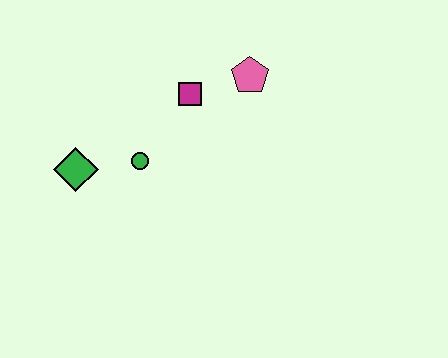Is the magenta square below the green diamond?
No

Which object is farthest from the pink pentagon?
The green diamond is farthest from the pink pentagon.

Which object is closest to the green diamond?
The green circle is closest to the green diamond.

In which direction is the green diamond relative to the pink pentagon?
The green diamond is to the left of the pink pentagon.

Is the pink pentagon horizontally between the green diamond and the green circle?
No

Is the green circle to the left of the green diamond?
No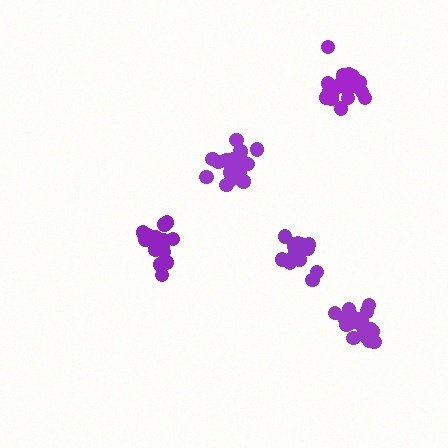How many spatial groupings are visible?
There are 5 spatial groupings.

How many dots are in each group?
Group 1: 20 dots, Group 2: 15 dots, Group 3: 18 dots, Group 4: 20 dots, Group 5: 16 dots (89 total).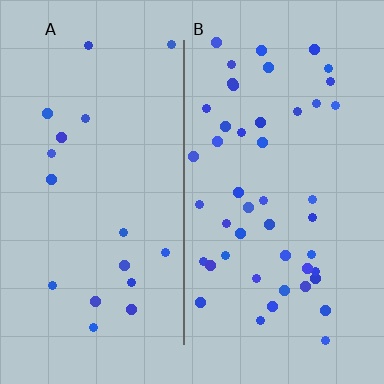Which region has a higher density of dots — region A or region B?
B (the right).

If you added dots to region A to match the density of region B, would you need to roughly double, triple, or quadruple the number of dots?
Approximately triple.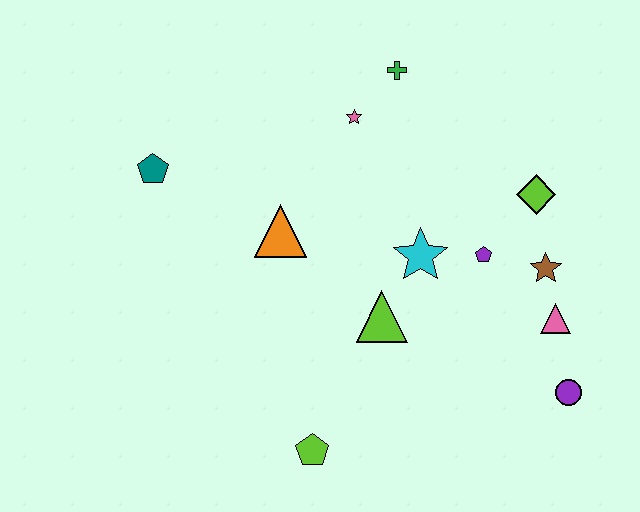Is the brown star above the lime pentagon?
Yes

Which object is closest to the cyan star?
The purple pentagon is closest to the cyan star.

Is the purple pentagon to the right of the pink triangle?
No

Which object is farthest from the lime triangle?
The teal pentagon is farthest from the lime triangle.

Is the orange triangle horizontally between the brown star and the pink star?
No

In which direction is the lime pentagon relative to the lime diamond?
The lime pentagon is below the lime diamond.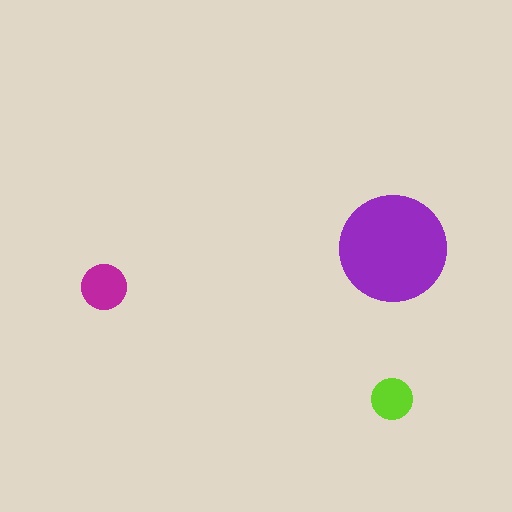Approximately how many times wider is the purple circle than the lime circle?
About 2.5 times wider.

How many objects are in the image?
There are 3 objects in the image.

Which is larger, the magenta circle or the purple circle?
The purple one.